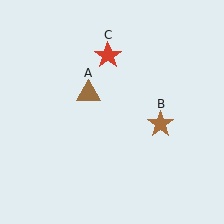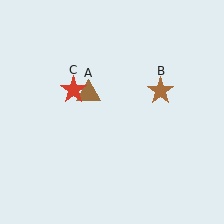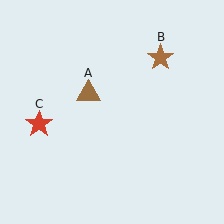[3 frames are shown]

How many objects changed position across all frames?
2 objects changed position: brown star (object B), red star (object C).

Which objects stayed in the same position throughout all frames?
Brown triangle (object A) remained stationary.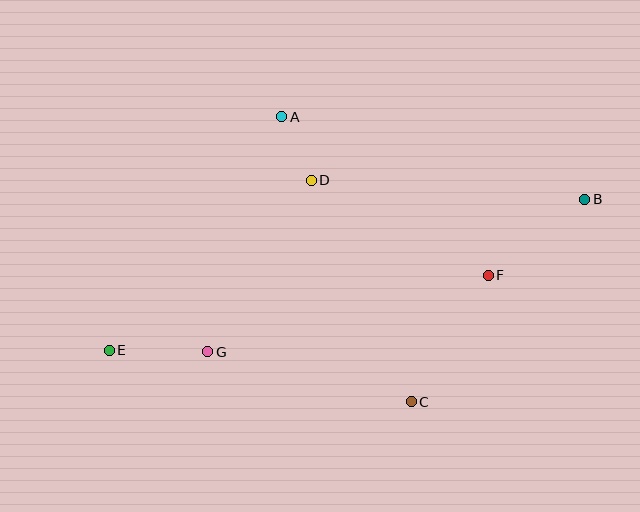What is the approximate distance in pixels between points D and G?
The distance between D and G is approximately 200 pixels.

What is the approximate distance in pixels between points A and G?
The distance between A and G is approximately 246 pixels.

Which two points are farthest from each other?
Points B and E are farthest from each other.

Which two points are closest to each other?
Points A and D are closest to each other.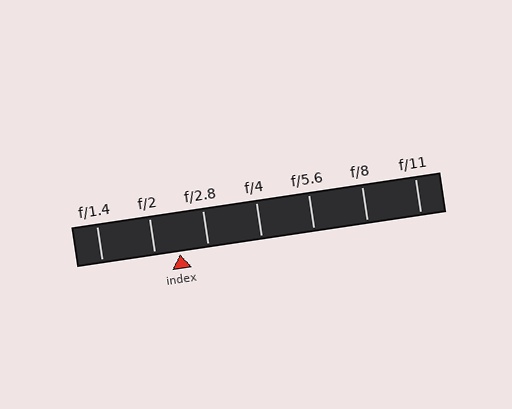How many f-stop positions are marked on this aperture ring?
There are 7 f-stop positions marked.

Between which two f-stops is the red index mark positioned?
The index mark is between f/2 and f/2.8.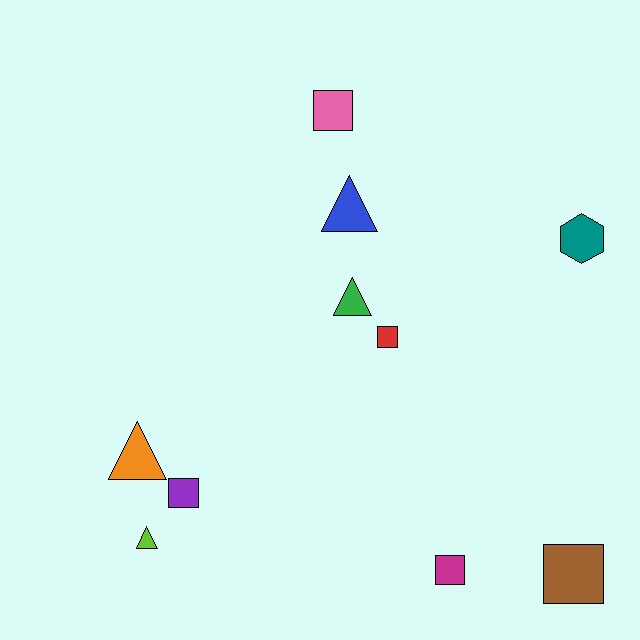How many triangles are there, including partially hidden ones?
There are 4 triangles.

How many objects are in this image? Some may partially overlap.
There are 10 objects.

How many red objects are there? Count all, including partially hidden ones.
There is 1 red object.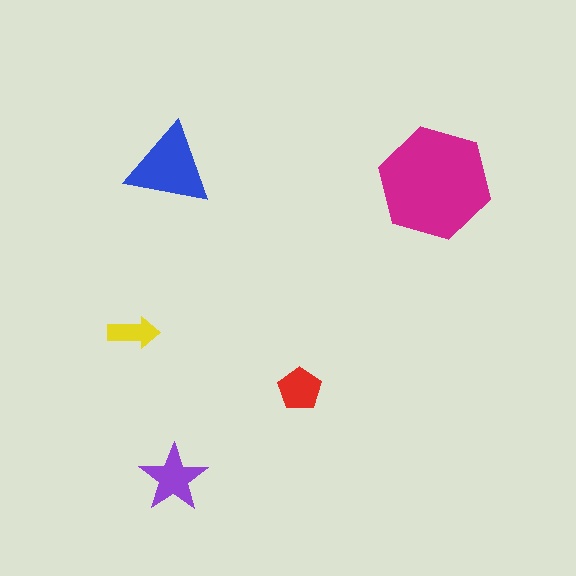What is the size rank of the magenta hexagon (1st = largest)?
1st.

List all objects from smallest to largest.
The yellow arrow, the red pentagon, the purple star, the blue triangle, the magenta hexagon.